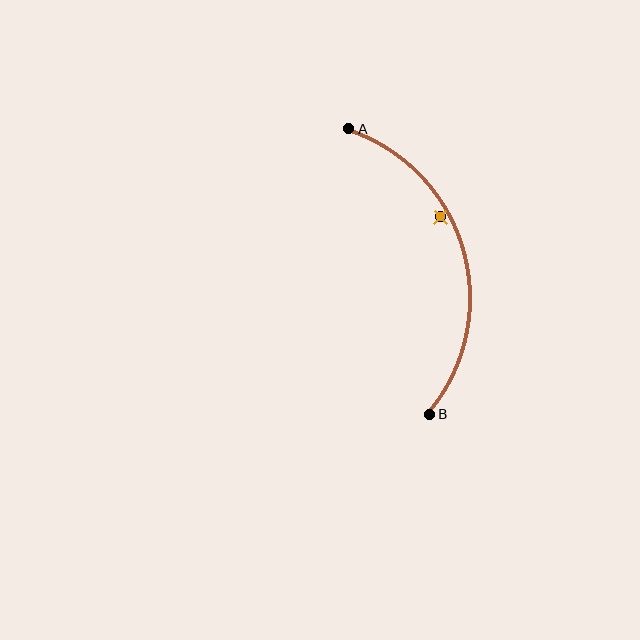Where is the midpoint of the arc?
The arc midpoint is the point on the curve farthest from the straight line joining A and B. It sits to the right of that line.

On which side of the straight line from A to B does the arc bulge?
The arc bulges to the right of the straight line connecting A and B.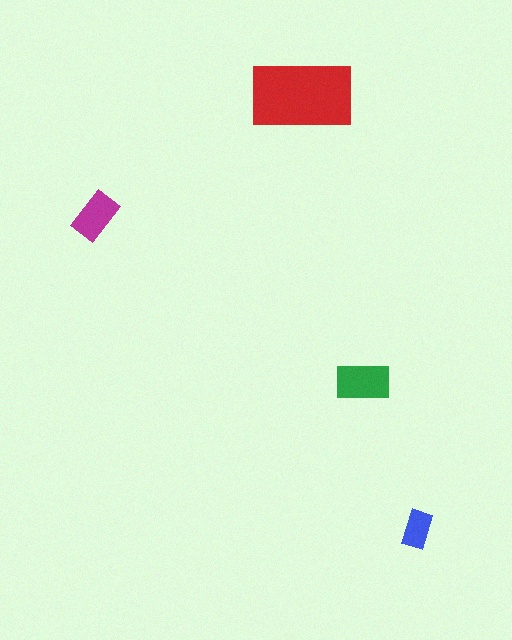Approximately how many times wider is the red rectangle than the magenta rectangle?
About 2 times wider.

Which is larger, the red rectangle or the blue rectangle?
The red one.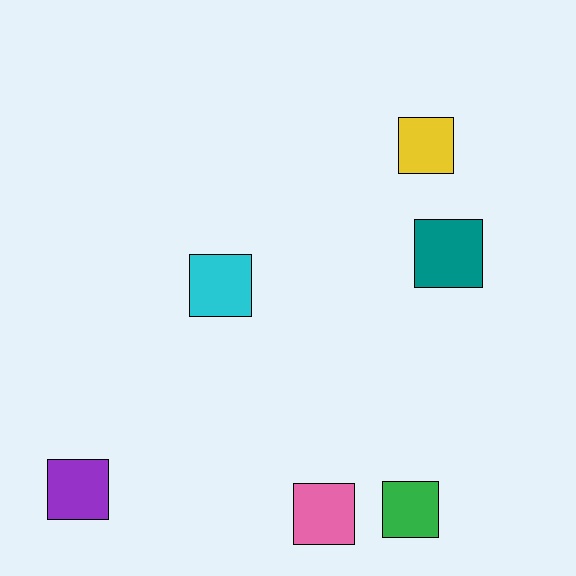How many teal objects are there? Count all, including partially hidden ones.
There is 1 teal object.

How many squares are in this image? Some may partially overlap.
There are 6 squares.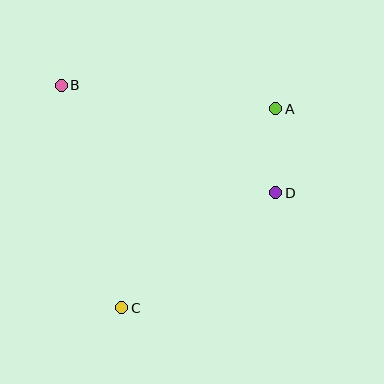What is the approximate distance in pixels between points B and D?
The distance between B and D is approximately 240 pixels.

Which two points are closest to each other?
Points A and D are closest to each other.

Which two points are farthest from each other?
Points A and C are farthest from each other.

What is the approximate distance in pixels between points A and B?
The distance between A and B is approximately 216 pixels.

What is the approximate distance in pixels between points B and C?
The distance between B and C is approximately 231 pixels.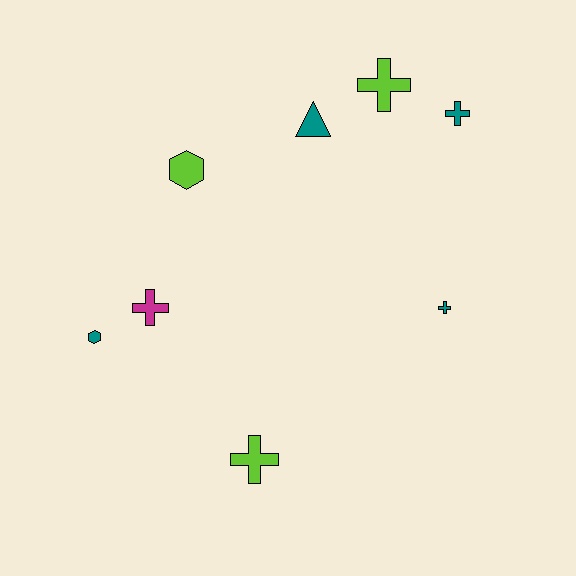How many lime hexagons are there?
There is 1 lime hexagon.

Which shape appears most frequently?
Cross, with 5 objects.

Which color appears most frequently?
Teal, with 4 objects.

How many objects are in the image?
There are 8 objects.